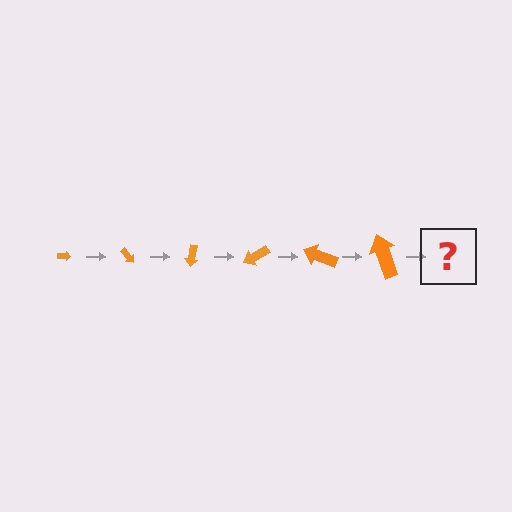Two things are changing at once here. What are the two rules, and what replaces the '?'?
The two rules are that the arrow grows larger each step and it rotates 50 degrees each step. The '?' should be an arrow, larger than the previous one and rotated 300 degrees from the start.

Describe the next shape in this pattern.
It should be an arrow, larger than the previous one and rotated 300 degrees from the start.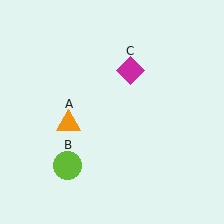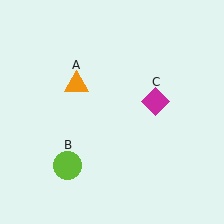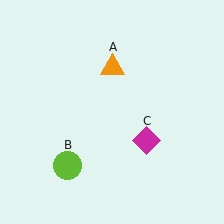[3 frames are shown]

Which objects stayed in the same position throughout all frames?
Lime circle (object B) remained stationary.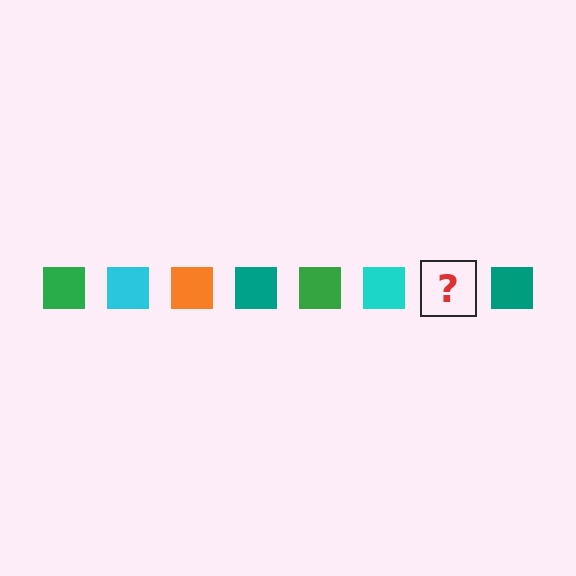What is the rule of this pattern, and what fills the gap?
The rule is that the pattern cycles through green, cyan, orange, teal squares. The gap should be filled with an orange square.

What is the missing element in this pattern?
The missing element is an orange square.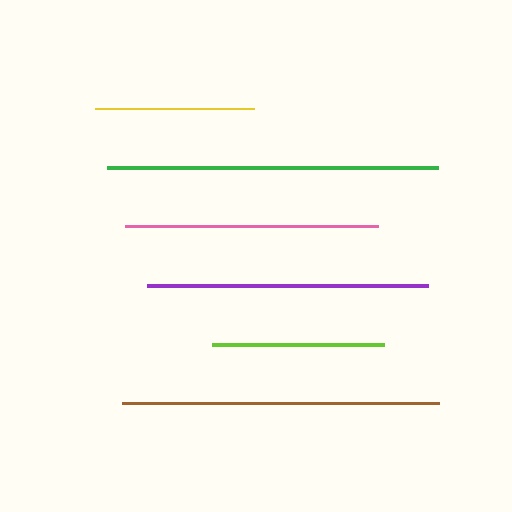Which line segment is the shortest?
The yellow line is the shortest at approximately 159 pixels.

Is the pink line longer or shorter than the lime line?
The pink line is longer than the lime line.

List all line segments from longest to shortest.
From longest to shortest: green, brown, purple, pink, lime, yellow.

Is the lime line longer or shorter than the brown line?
The brown line is longer than the lime line.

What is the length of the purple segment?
The purple segment is approximately 281 pixels long.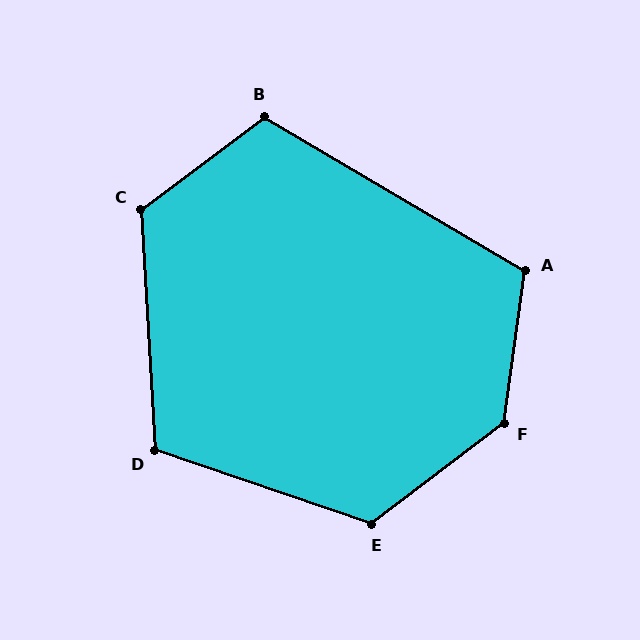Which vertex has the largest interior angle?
F, at approximately 135 degrees.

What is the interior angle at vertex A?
Approximately 113 degrees (obtuse).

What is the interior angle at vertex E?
Approximately 124 degrees (obtuse).